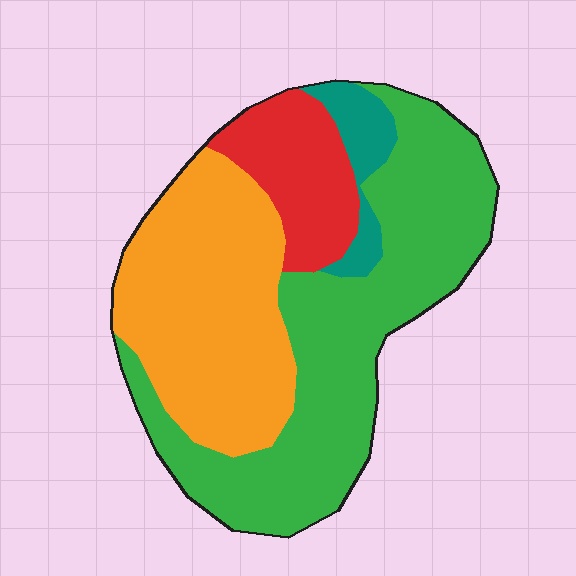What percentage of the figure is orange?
Orange takes up between a quarter and a half of the figure.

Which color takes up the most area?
Green, at roughly 45%.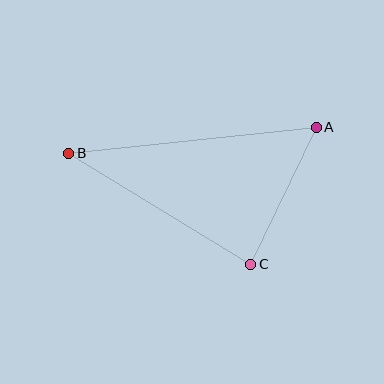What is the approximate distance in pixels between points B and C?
The distance between B and C is approximately 213 pixels.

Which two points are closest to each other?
Points A and C are closest to each other.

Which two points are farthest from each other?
Points A and B are farthest from each other.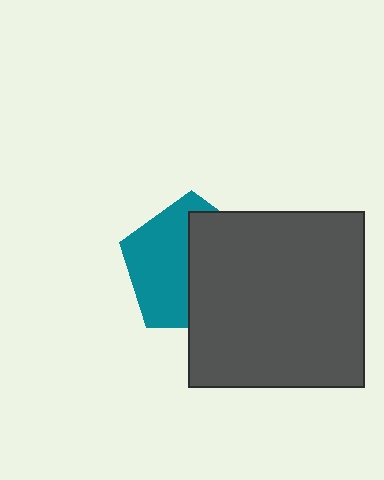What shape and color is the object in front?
The object in front is a dark gray square.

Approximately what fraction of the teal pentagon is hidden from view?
Roughly 51% of the teal pentagon is hidden behind the dark gray square.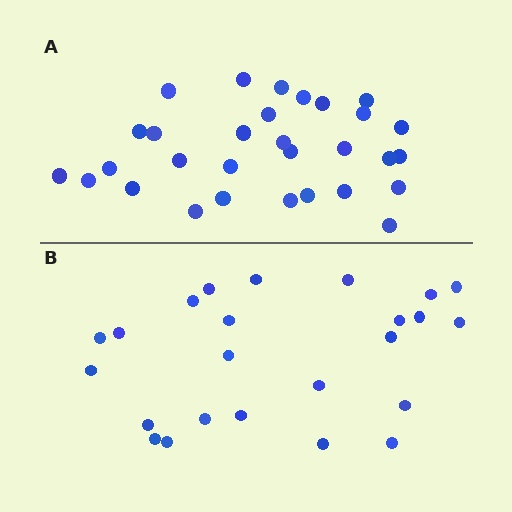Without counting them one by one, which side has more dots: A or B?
Region A (the top region) has more dots.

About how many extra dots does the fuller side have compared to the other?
Region A has about 6 more dots than region B.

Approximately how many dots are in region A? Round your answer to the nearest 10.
About 30 dots.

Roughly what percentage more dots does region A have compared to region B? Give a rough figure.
About 25% more.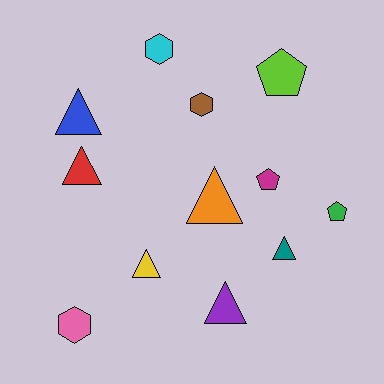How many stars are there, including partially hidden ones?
There are no stars.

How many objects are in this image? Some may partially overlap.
There are 12 objects.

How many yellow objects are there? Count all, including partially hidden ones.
There is 1 yellow object.